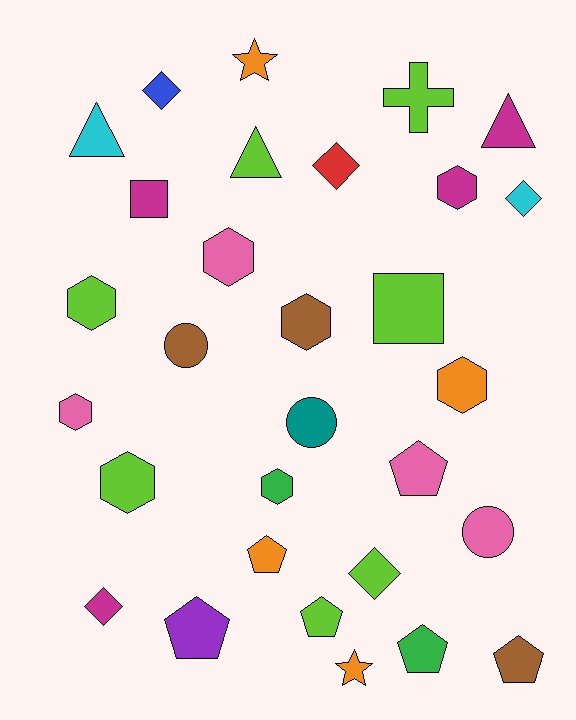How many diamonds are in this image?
There are 5 diamonds.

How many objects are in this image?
There are 30 objects.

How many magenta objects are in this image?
There are 4 magenta objects.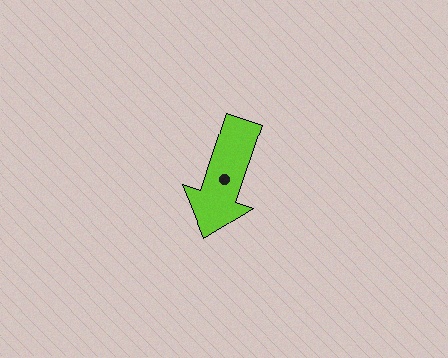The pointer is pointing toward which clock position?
Roughly 7 o'clock.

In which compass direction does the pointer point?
South.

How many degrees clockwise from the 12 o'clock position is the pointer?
Approximately 198 degrees.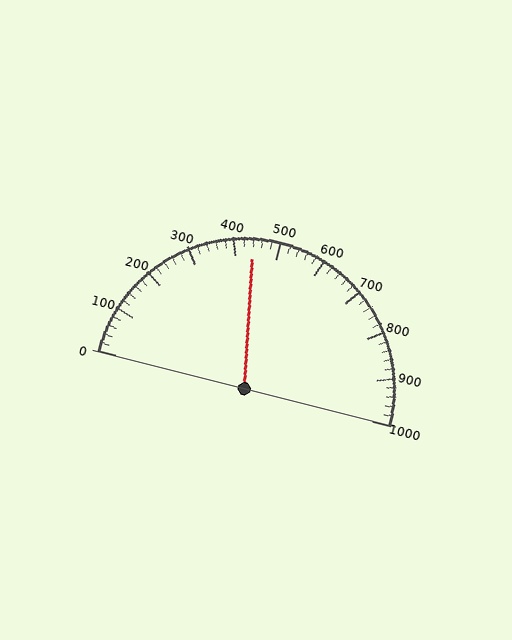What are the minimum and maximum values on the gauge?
The gauge ranges from 0 to 1000.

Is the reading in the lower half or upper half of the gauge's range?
The reading is in the lower half of the range (0 to 1000).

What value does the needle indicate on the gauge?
The needle indicates approximately 440.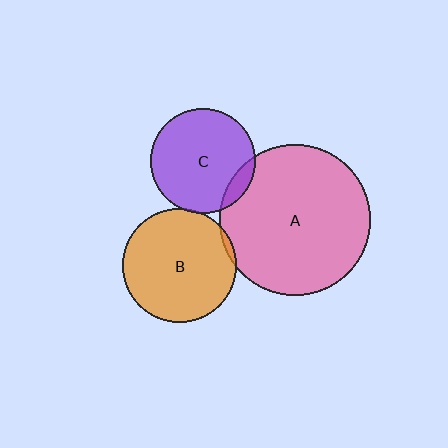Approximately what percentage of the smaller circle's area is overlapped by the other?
Approximately 10%.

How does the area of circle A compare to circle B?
Approximately 1.8 times.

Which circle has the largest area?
Circle A (pink).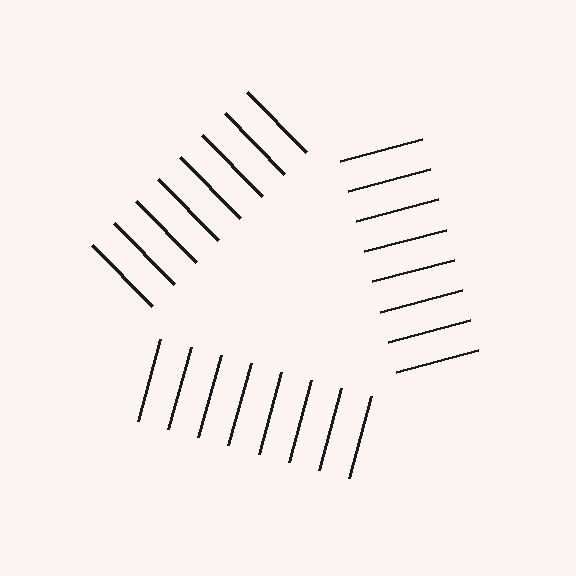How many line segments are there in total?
24 — 8 along each of the 3 edges.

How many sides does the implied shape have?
3 sides — the line-ends trace a triangle.